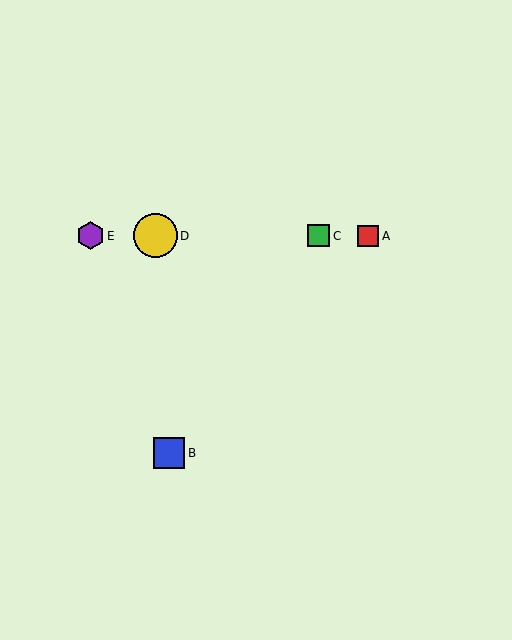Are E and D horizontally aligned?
Yes, both are at y≈236.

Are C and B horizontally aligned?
No, C is at y≈236 and B is at y≈453.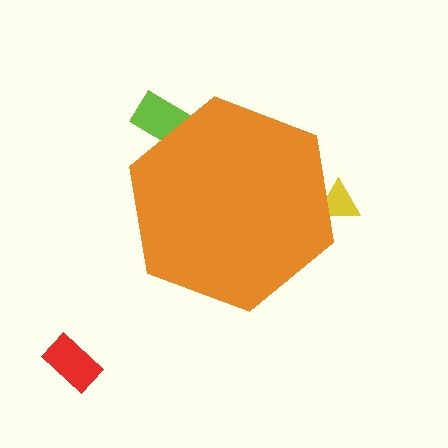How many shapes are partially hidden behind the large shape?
2 shapes are partially hidden.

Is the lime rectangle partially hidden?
Yes, the lime rectangle is partially hidden behind the orange hexagon.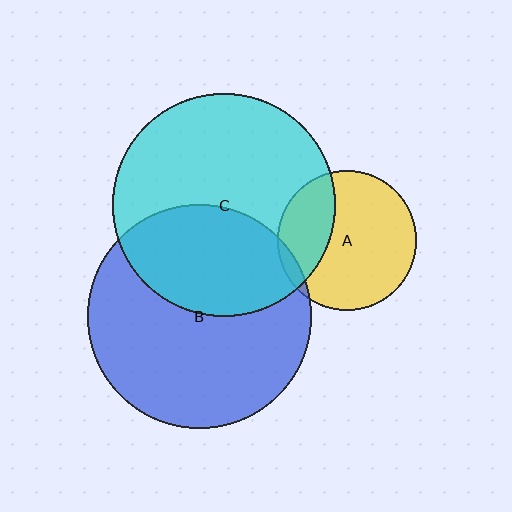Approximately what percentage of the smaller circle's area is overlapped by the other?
Approximately 30%.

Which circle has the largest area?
Circle B (blue).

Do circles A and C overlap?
Yes.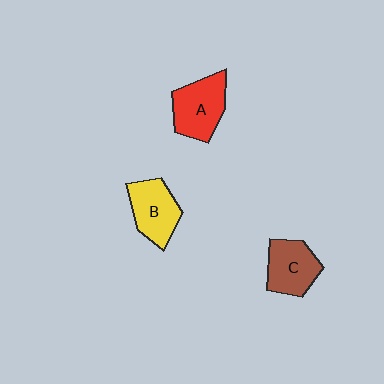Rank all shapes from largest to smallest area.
From largest to smallest: A (red), B (yellow), C (brown).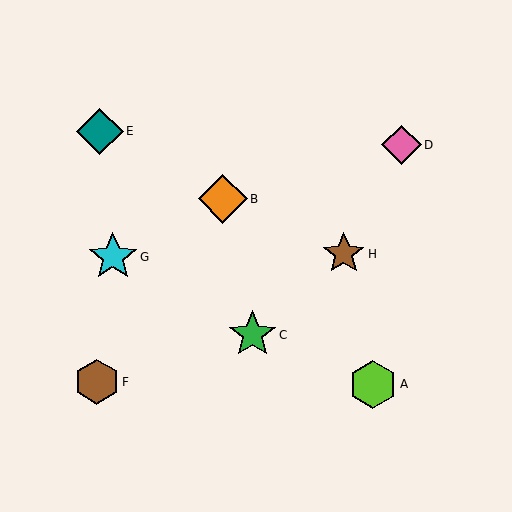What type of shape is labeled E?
Shape E is a teal diamond.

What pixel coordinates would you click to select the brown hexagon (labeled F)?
Click at (97, 382) to select the brown hexagon F.